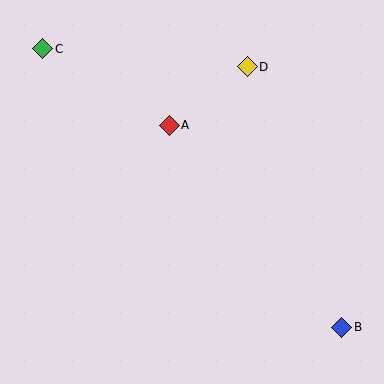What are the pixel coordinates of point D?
Point D is at (247, 67).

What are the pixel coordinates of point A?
Point A is at (169, 125).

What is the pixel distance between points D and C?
The distance between D and C is 206 pixels.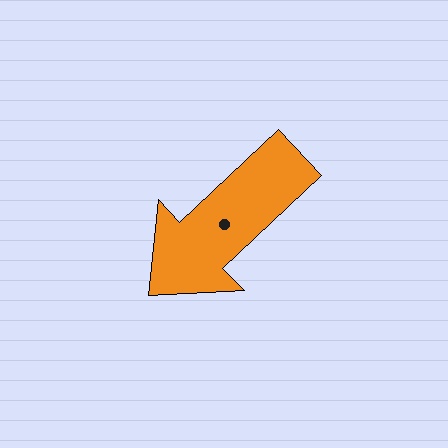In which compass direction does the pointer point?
Southwest.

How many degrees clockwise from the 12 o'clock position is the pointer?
Approximately 227 degrees.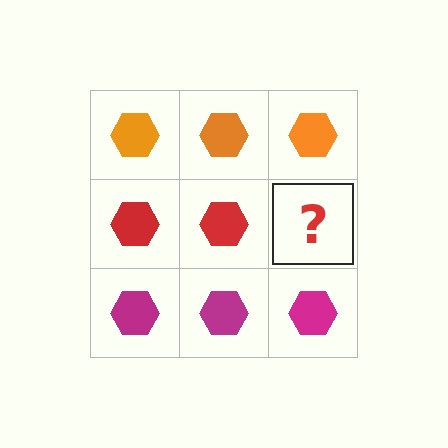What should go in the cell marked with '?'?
The missing cell should contain a red hexagon.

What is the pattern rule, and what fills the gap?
The rule is that each row has a consistent color. The gap should be filled with a red hexagon.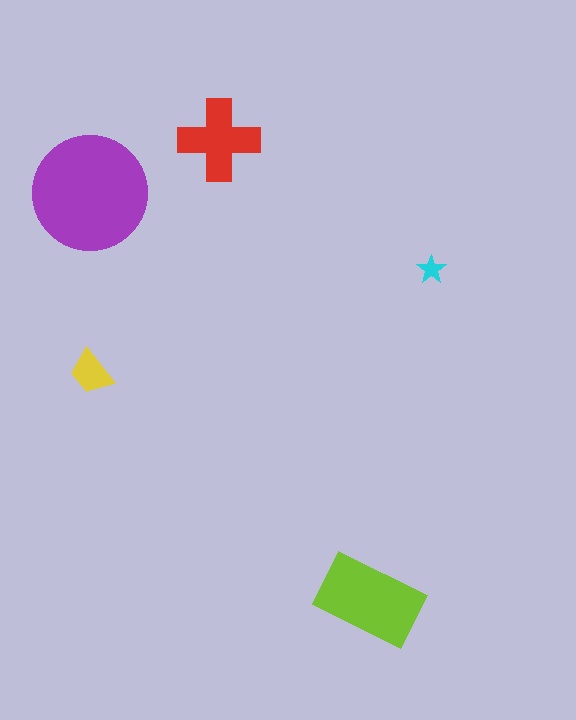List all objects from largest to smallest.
The purple circle, the lime rectangle, the red cross, the yellow trapezoid, the cyan star.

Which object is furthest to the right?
The cyan star is rightmost.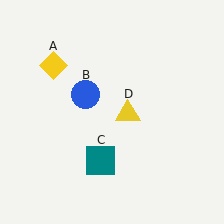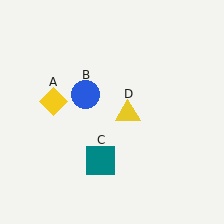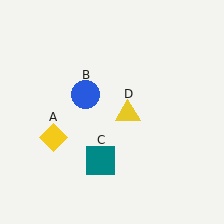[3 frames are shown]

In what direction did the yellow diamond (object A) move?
The yellow diamond (object A) moved down.